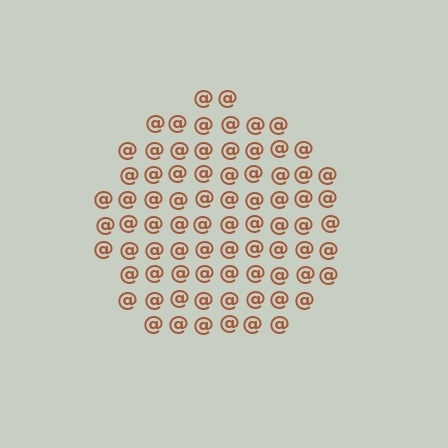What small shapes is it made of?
It is made of small at signs.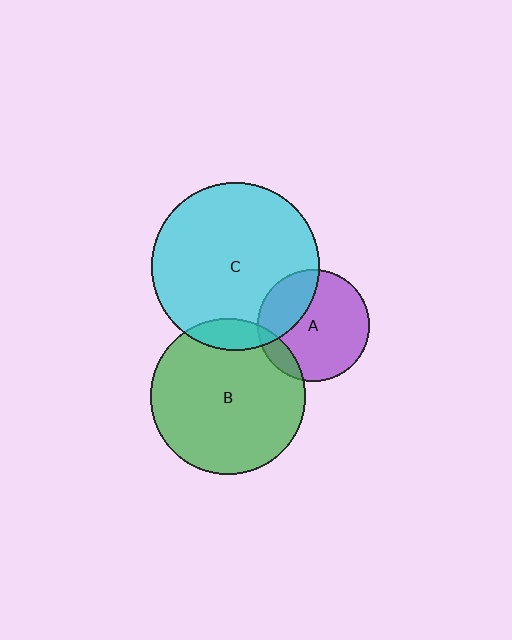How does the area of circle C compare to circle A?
Approximately 2.2 times.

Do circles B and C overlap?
Yes.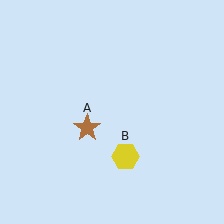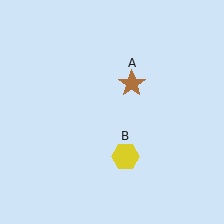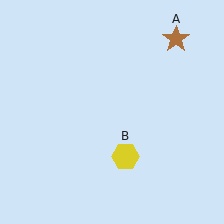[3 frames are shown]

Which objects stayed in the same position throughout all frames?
Yellow hexagon (object B) remained stationary.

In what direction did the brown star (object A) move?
The brown star (object A) moved up and to the right.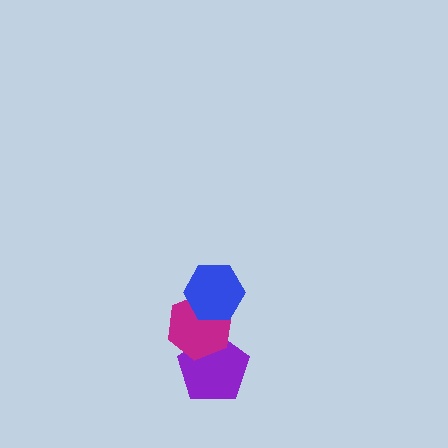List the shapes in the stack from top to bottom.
From top to bottom: the blue hexagon, the magenta hexagon, the purple pentagon.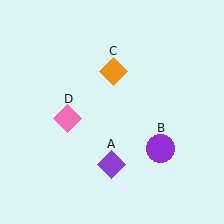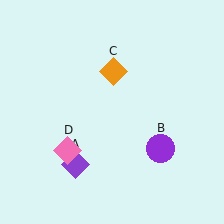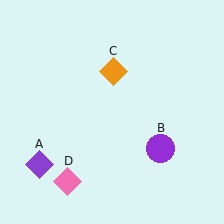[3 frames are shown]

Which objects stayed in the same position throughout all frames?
Purple circle (object B) and orange diamond (object C) remained stationary.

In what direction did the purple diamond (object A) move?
The purple diamond (object A) moved left.